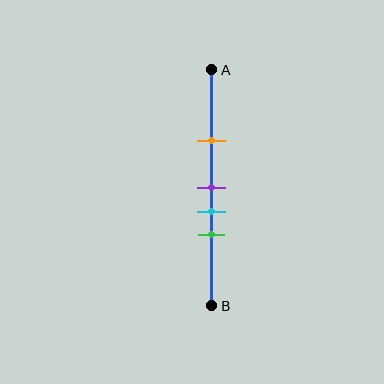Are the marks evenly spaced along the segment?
No, the marks are not evenly spaced.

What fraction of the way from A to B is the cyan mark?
The cyan mark is approximately 60% (0.6) of the way from A to B.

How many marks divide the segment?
There are 4 marks dividing the segment.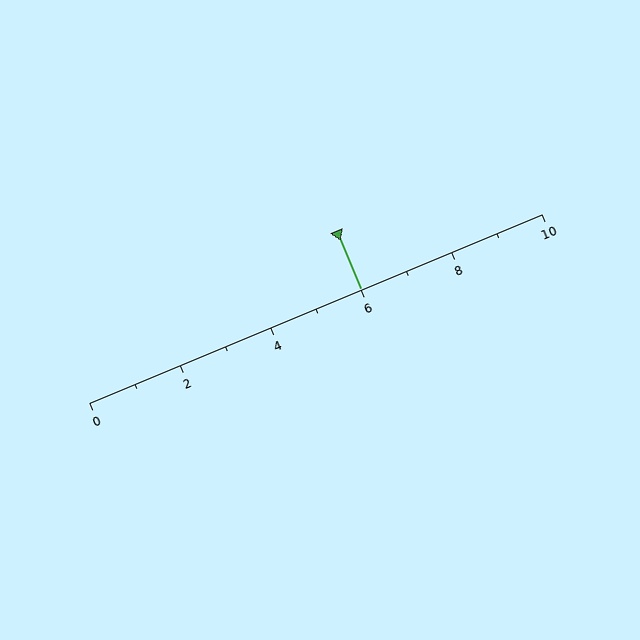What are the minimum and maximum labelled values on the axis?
The axis runs from 0 to 10.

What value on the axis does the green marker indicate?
The marker indicates approximately 6.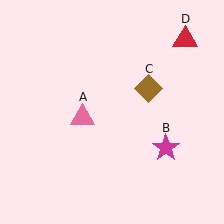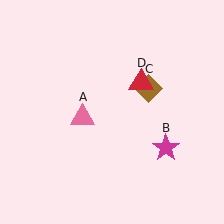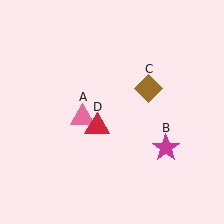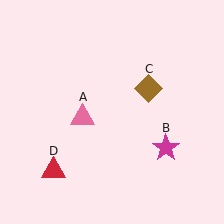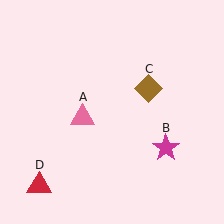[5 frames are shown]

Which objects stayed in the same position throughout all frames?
Pink triangle (object A) and magenta star (object B) and brown diamond (object C) remained stationary.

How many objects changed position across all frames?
1 object changed position: red triangle (object D).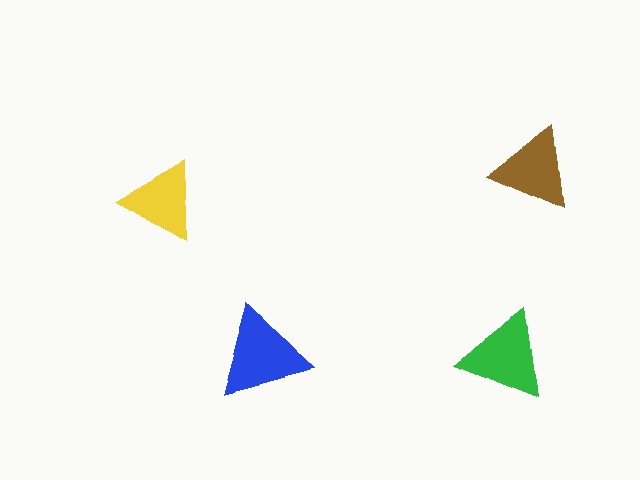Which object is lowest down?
The green triangle is bottommost.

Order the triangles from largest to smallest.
the blue one, the green one, the brown one, the yellow one.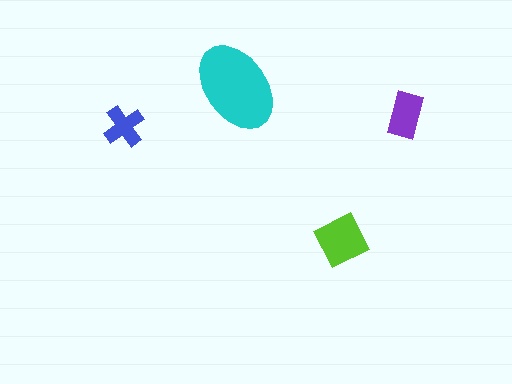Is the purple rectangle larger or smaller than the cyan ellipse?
Smaller.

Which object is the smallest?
The blue cross.